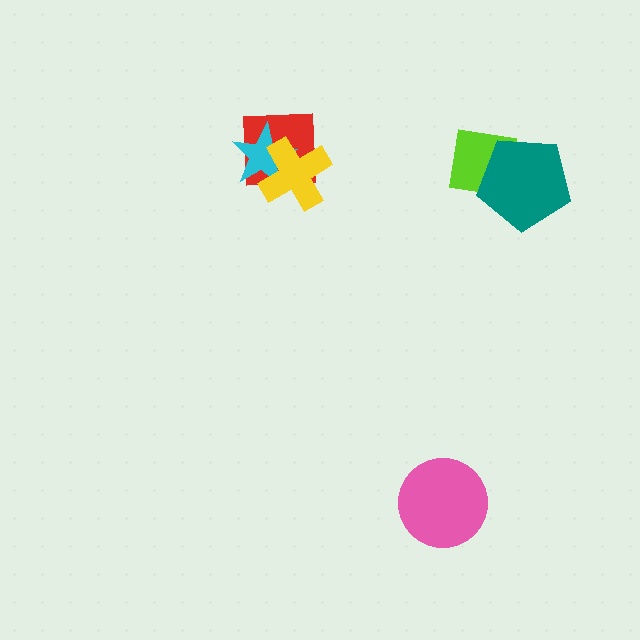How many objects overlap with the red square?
2 objects overlap with the red square.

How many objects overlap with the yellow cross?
2 objects overlap with the yellow cross.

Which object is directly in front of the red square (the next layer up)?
The cyan star is directly in front of the red square.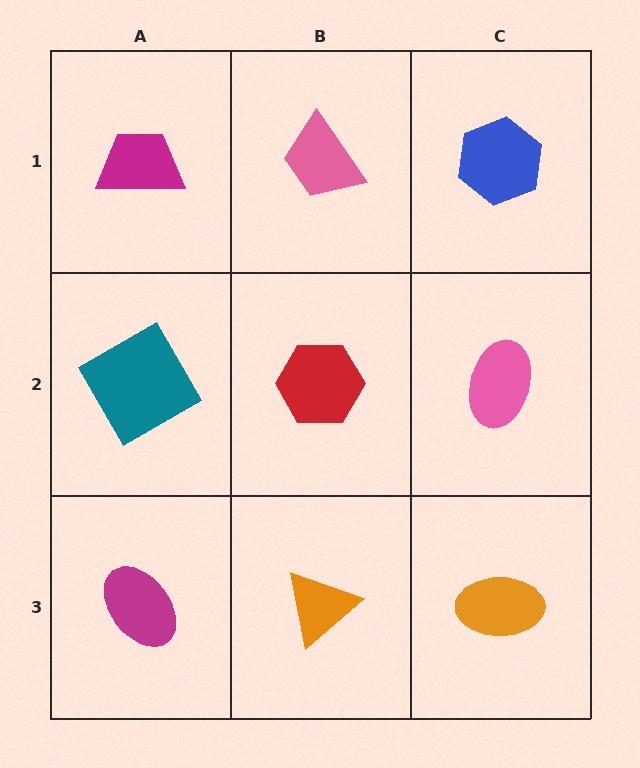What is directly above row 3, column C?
A pink ellipse.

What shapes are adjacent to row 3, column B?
A red hexagon (row 2, column B), a magenta ellipse (row 3, column A), an orange ellipse (row 3, column C).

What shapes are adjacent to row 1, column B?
A red hexagon (row 2, column B), a magenta trapezoid (row 1, column A), a blue hexagon (row 1, column C).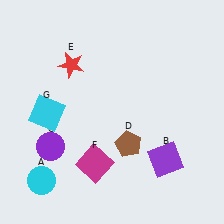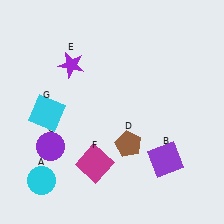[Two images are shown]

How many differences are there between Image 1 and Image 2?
There is 1 difference between the two images.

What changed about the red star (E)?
In Image 1, E is red. In Image 2, it changed to purple.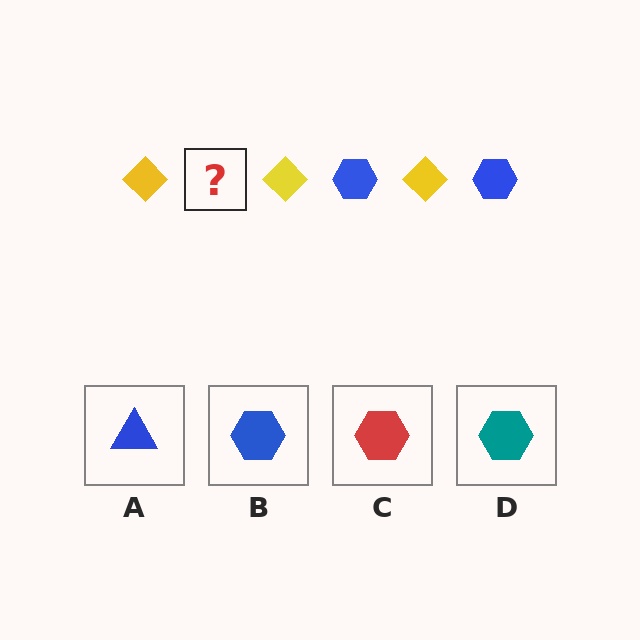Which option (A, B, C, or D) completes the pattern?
B.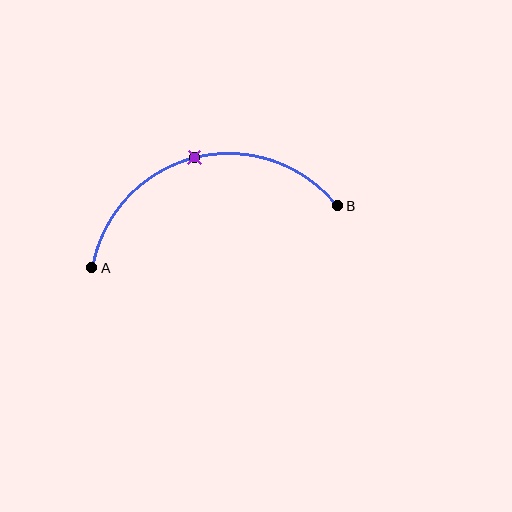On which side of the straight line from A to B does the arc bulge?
The arc bulges above the straight line connecting A and B.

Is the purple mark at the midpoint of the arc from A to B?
Yes. The purple mark lies on the arc at equal arc-length from both A and B — it is the arc midpoint.